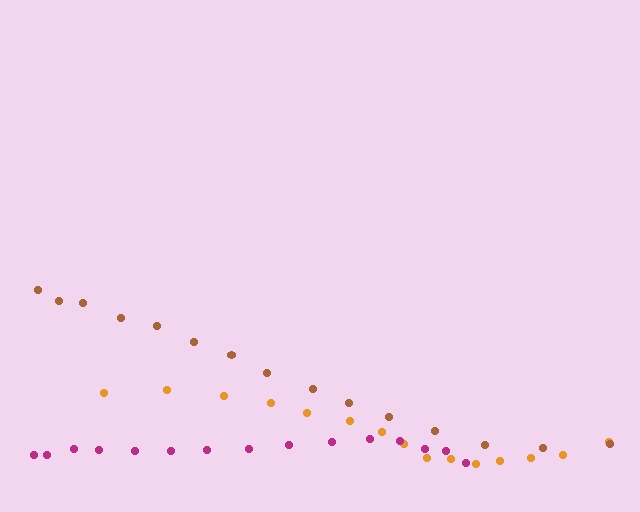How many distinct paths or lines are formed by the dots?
There are 3 distinct paths.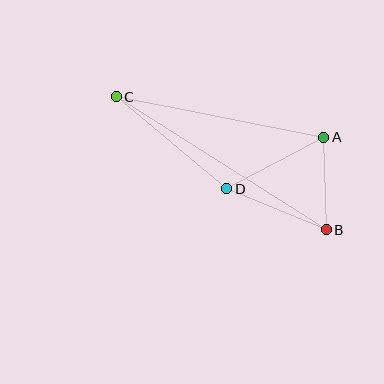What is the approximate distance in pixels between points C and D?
The distance between C and D is approximately 144 pixels.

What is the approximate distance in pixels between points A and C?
The distance between A and C is approximately 211 pixels.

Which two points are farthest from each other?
Points B and C are farthest from each other.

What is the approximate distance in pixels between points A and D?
The distance between A and D is approximately 110 pixels.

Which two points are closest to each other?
Points A and B are closest to each other.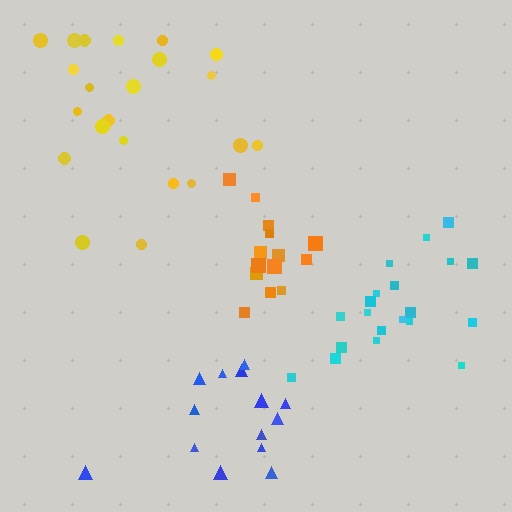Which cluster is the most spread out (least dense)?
Yellow.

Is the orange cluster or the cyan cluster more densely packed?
Orange.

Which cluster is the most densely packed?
Orange.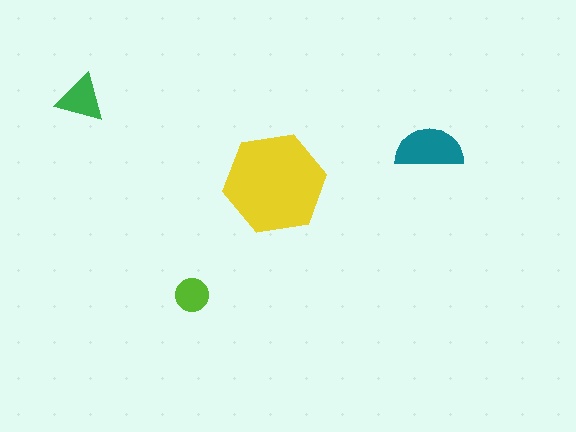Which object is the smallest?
The lime circle.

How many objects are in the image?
There are 4 objects in the image.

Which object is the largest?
The yellow hexagon.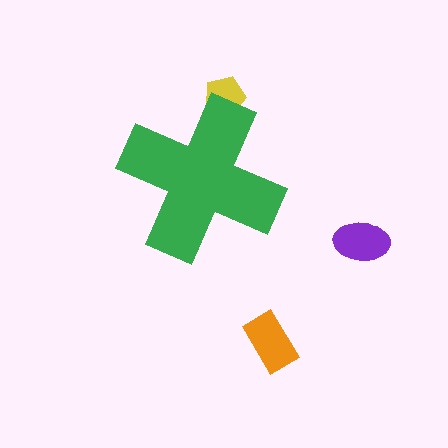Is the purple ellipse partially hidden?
No, the purple ellipse is fully visible.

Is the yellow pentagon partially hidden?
Yes, the yellow pentagon is partially hidden behind the green cross.